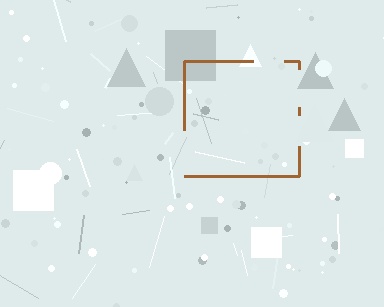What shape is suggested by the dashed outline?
The dashed outline suggests a square.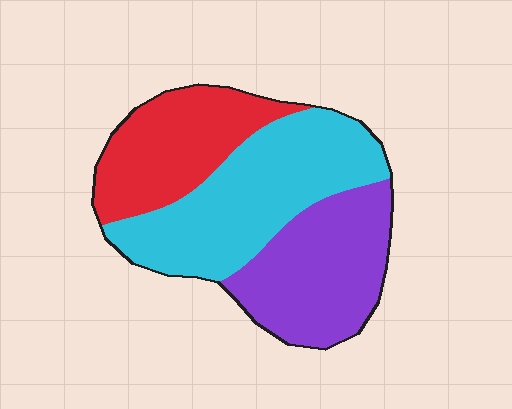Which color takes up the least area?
Red, at roughly 25%.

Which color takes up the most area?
Cyan, at roughly 40%.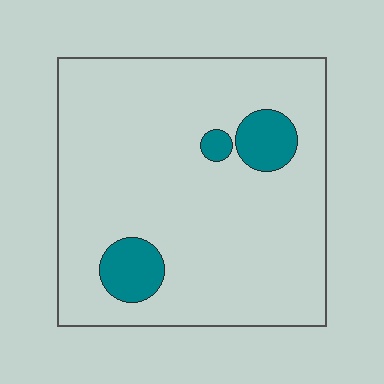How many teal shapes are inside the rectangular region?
3.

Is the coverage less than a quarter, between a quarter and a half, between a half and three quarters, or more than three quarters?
Less than a quarter.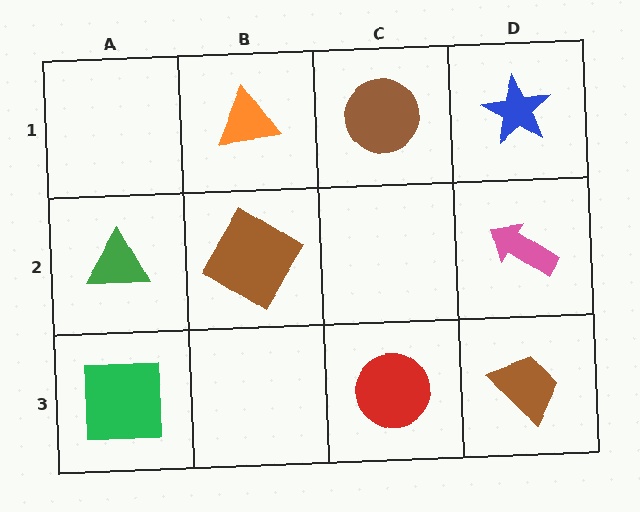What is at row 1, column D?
A blue star.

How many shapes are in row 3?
3 shapes.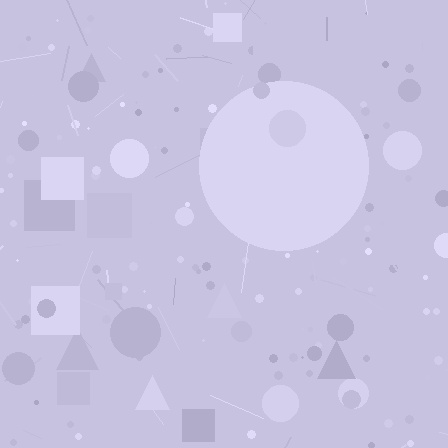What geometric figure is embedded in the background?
A circle is embedded in the background.